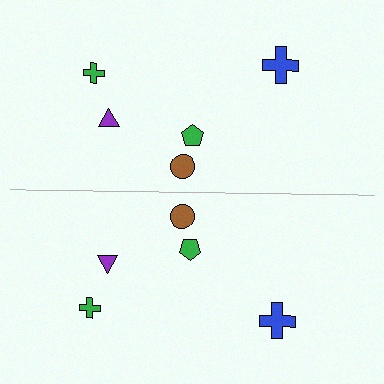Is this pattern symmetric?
Yes, this pattern has bilateral (reflection) symmetry.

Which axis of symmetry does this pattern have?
The pattern has a horizontal axis of symmetry running through the center of the image.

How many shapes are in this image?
There are 10 shapes in this image.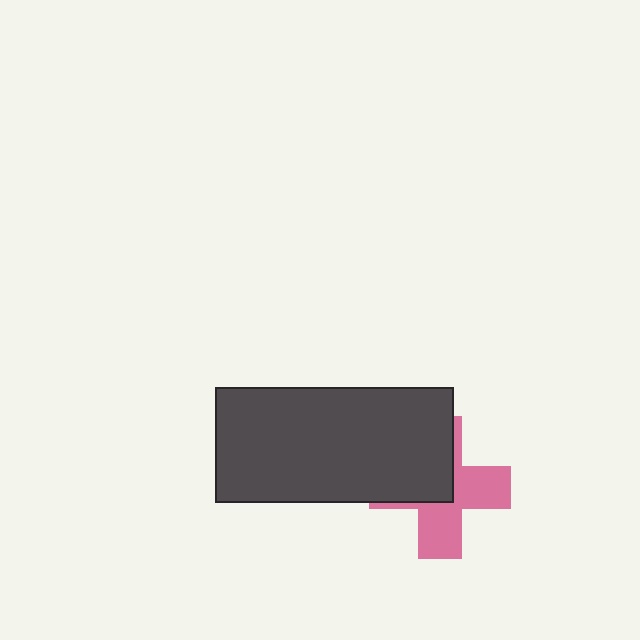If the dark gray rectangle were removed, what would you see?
You would see the complete pink cross.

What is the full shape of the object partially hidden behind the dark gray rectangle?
The partially hidden object is a pink cross.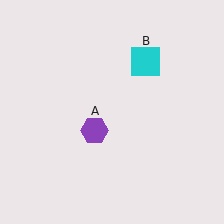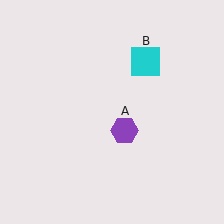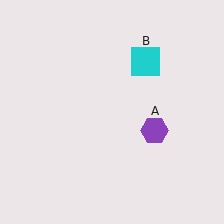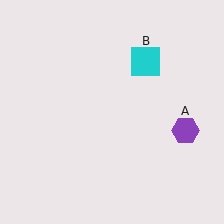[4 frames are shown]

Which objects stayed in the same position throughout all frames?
Cyan square (object B) remained stationary.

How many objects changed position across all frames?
1 object changed position: purple hexagon (object A).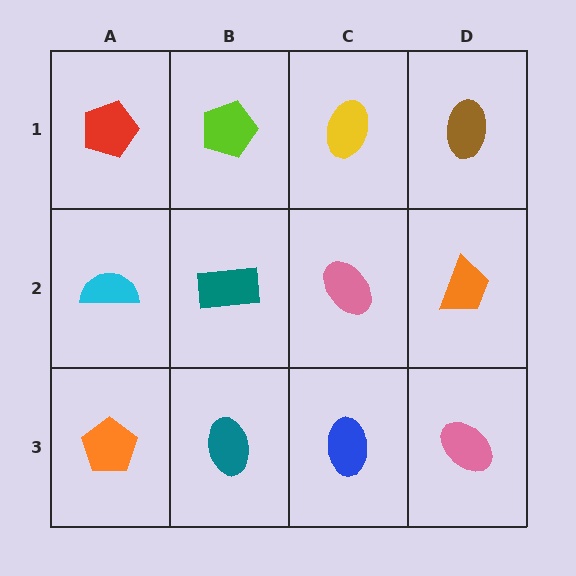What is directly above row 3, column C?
A pink ellipse.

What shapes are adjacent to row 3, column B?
A teal rectangle (row 2, column B), an orange pentagon (row 3, column A), a blue ellipse (row 3, column C).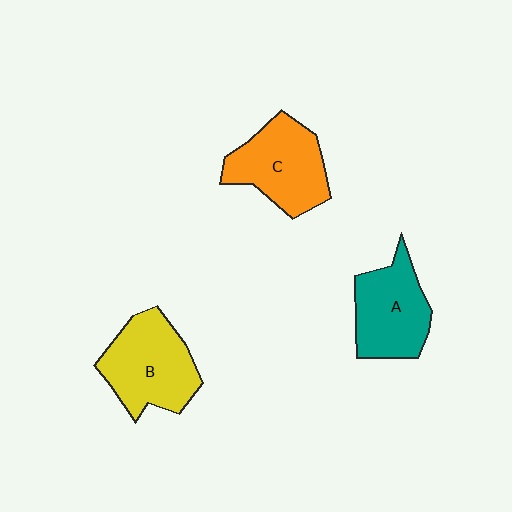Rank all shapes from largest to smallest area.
From largest to smallest: B (yellow), C (orange), A (teal).